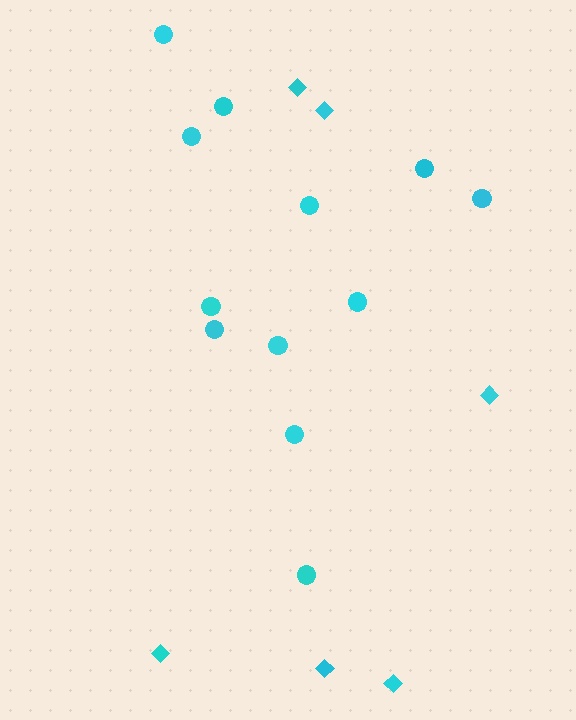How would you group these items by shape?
There are 2 groups: one group of circles (12) and one group of diamonds (6).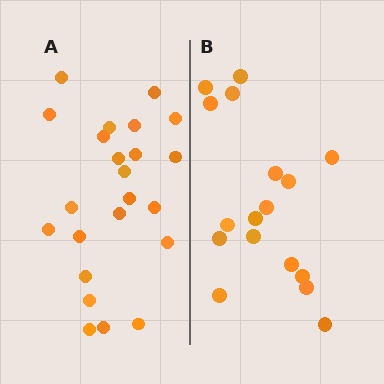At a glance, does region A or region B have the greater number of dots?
Region A (the left region) has more dots.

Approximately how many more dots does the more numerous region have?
Region A has about 6 more dots than region B.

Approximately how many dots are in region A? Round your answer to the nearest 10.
About 20 dots. (The exact count is 23, which rounds to 20.)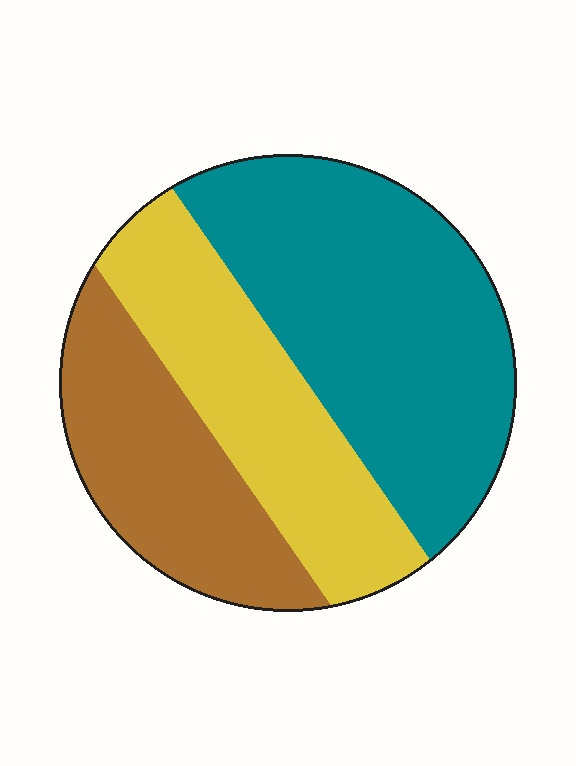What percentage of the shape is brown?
Brown takes up about one quarter (1/4) of the shape.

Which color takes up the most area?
Teal, at roughly 45%.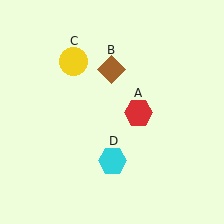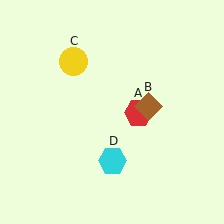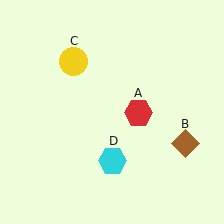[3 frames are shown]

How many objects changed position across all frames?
1 object changed position: brown diamond (object B).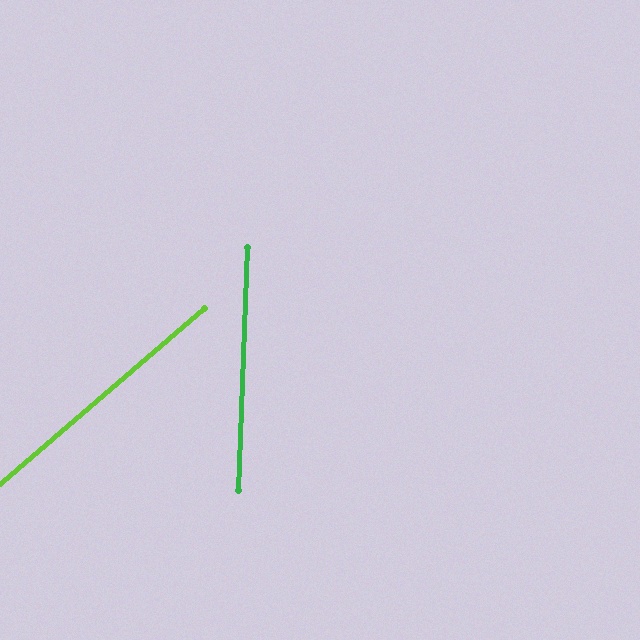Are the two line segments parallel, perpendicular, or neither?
Neither parallel nor perpendicular — they differ by about 47°.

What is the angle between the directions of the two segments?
Approximately 47 degrees.